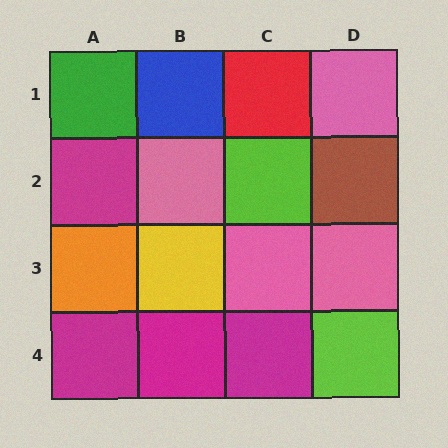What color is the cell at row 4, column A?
Magenta.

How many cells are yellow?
1 cell is yellow.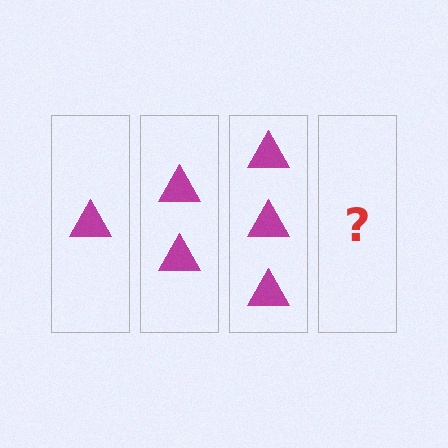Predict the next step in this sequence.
The next step is 4 triangles.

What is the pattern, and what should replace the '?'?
The pattern is that each step adds one more triangle. The '?' should be 4 triangles.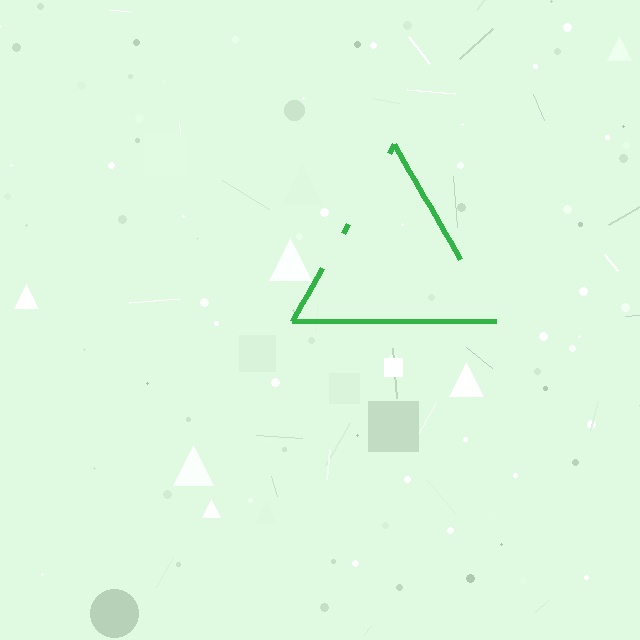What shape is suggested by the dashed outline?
The dashed outline suggests a triangle.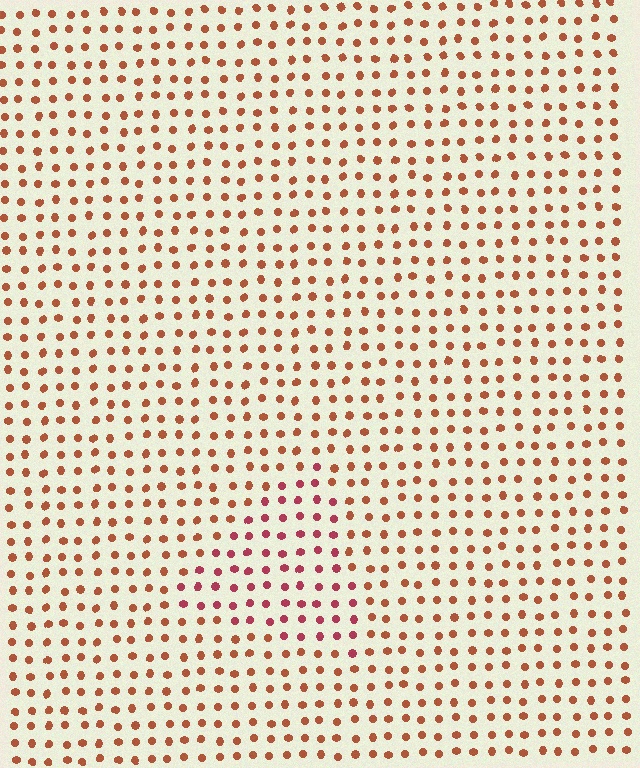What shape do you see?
I see a triangle.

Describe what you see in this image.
The image is filled with small brown elements in a uniform arrangement. A triangle-shaped region is visible where the elements are tinted to a slightly different hue, forming a subtle color boundary.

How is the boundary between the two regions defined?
The boundary is defined purely by a slight shift in hue (about 30 degrees). Spacing, size, and orientation are identical on both sides.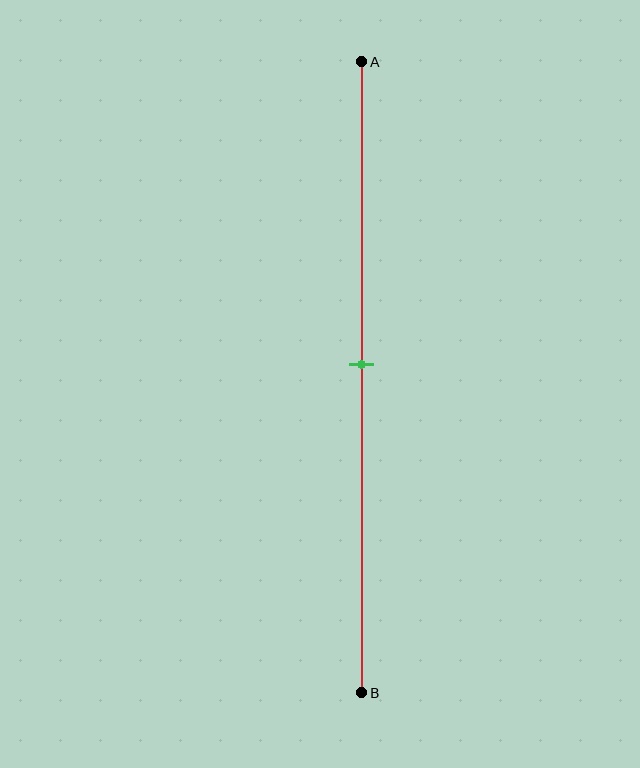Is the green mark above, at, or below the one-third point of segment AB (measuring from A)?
The green mark is below the one-third point of segment AB.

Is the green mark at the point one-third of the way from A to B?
No, the mark is at about 50% from A, not at the 33% one-third point.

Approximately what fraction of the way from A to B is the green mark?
The green mark is approximately 50% of the way from A to B.